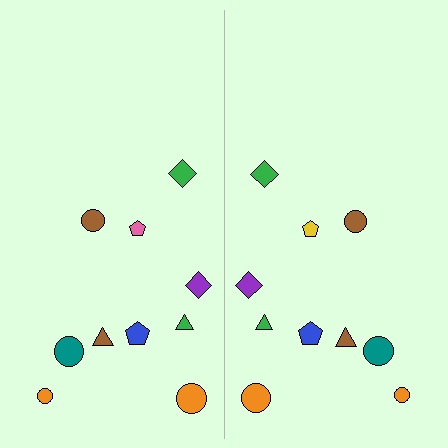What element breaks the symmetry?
The yellow pentagon on the right side breaks the symmetry — its mirror counterpart is pink.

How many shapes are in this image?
There are 20 shapes in this image.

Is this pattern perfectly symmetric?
No, the pattern is not perfectly symmetric. The yellow pentagon on the right side breaks the symmetry — its mirror counterpart is pink.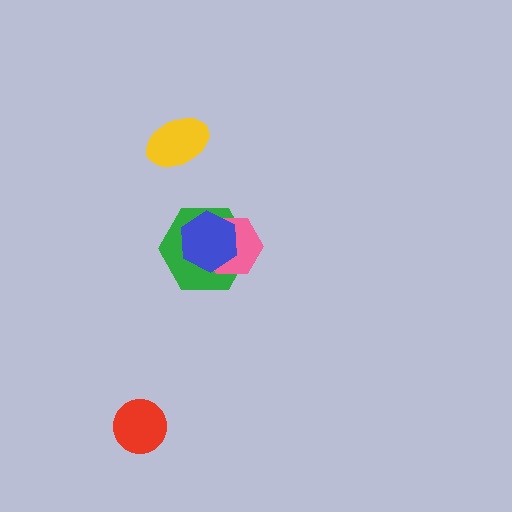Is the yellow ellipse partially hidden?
No, no other shape covers it.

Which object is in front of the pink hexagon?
The blue hexagon is in front of the pink hexagon.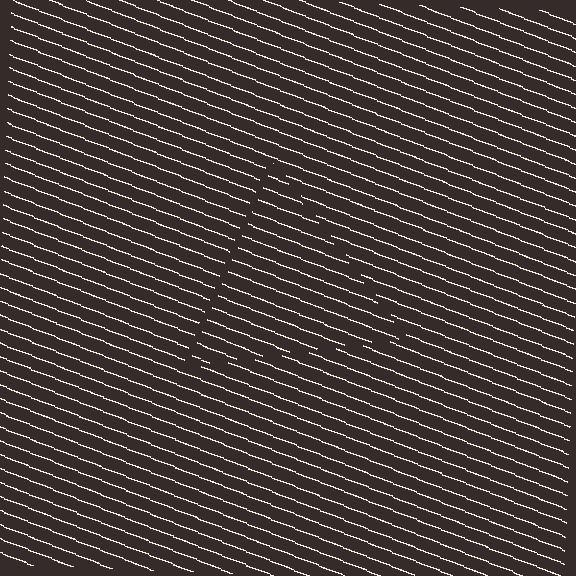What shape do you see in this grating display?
An illusory triangle. The interior of the shape contains the same grating, shifted by half a period — the contour is defined by the phase discontinuity where line-ends from the inner and outer gratings abut.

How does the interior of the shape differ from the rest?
The interior of the shape contains the same grating, shifted by half a period — the contour is defined by the phase discontinuity where line-ends from the inner and outer gratings abut.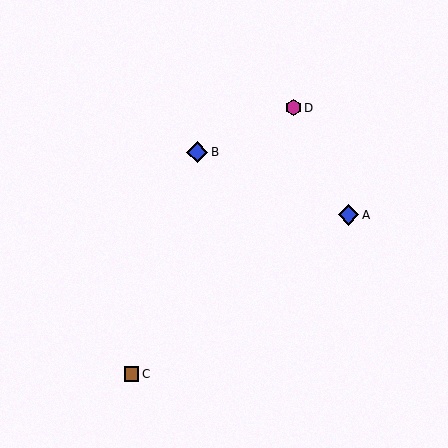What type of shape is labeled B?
Shape B is a blue diamond.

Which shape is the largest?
The blue diamond (labeled B) is the largest.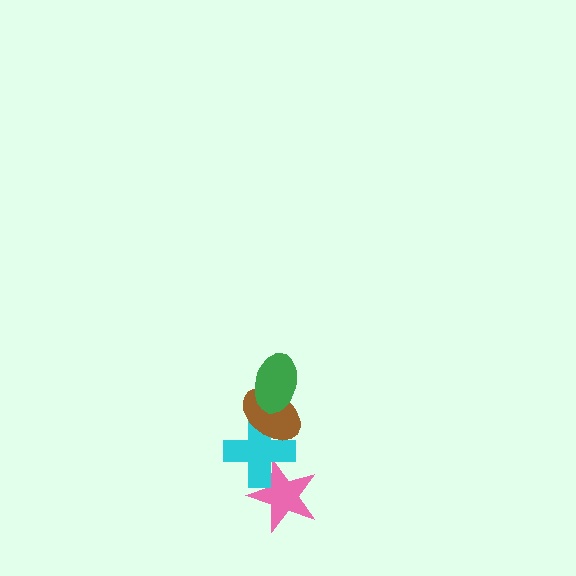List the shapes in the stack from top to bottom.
From top to bottom: the green ellipse, the brown ellipse, the cyan cross, the pink star.